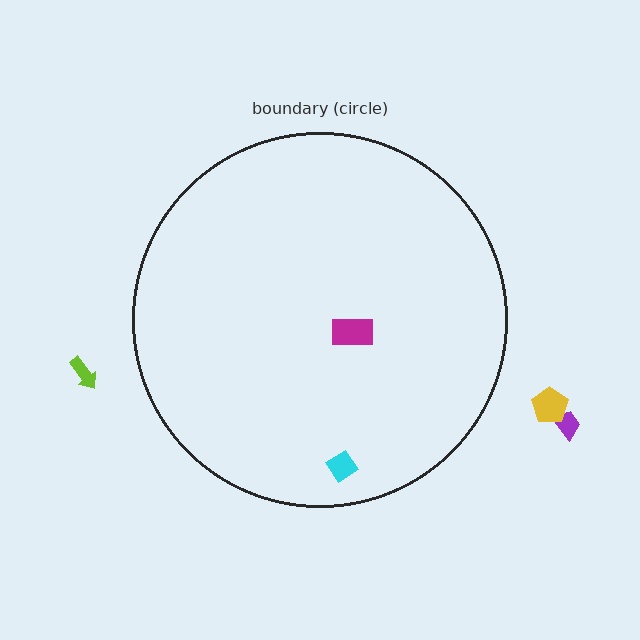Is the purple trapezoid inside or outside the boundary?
Outside.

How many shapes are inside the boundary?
2 inside, 3 outside.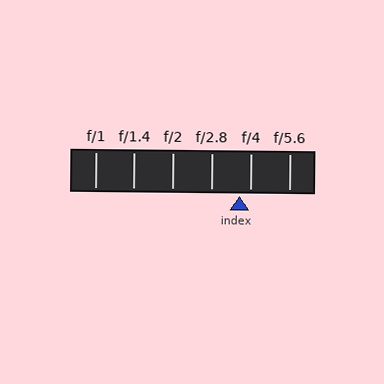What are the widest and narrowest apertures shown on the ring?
The widest aperture shown is f/1 and the narrowest is f/5.6.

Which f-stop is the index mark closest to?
The index mark is closest to f/4.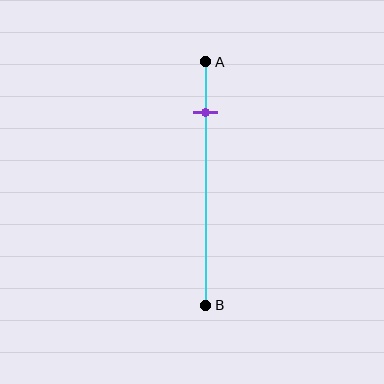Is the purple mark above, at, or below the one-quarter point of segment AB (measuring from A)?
The purple mark is above the one-quarter point of segment AB.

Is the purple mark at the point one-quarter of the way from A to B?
No, the mark is at about 20% from A, not at the 25% one-quarter point.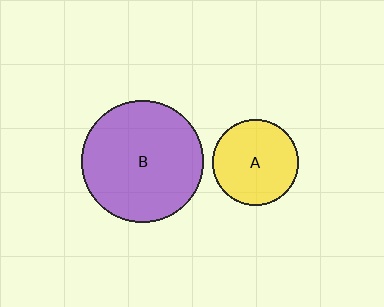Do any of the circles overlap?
No, none of the circles overlap.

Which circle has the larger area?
Circle B (purple).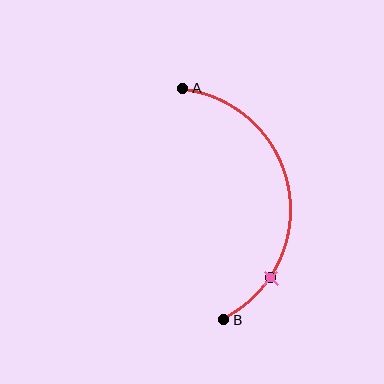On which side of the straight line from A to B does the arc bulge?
The arc bulges to the right of the straight line connecting A and B.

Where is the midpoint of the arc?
The arc midpoint is the point on the curve farthest from the straight line joining A and B. It sits to the right of that line.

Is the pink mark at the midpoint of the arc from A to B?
No. The pink mark lies on the arc but is closer to endpoint B. The arc midpoint would be at the point on the curve equidistant along the arc from both A and B.